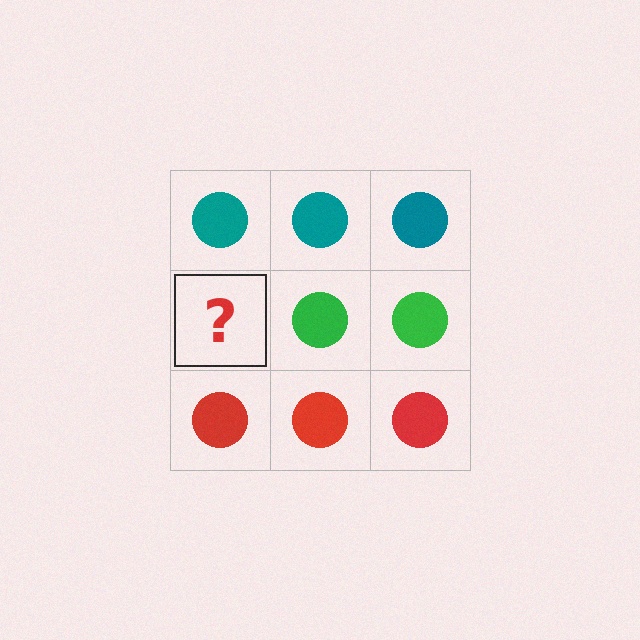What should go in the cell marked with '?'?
The missing cell should contain a green circle.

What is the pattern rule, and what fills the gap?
The rule is that each row has a consistent color. The gap should be filled with a green circle.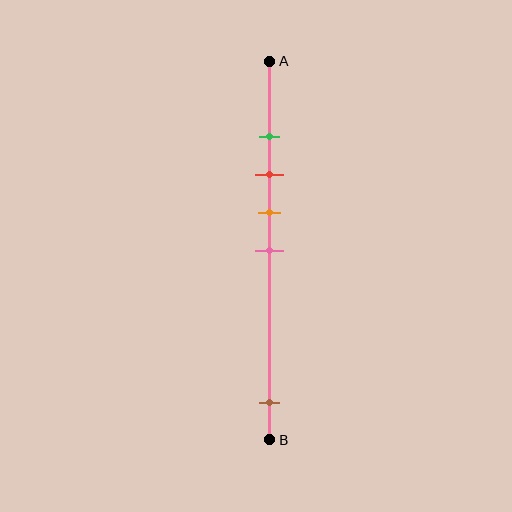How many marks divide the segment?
There are 5 marks dividing the segment.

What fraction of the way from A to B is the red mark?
The red mark is approximately 30% (0.3) of the way from A to B.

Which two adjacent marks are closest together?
The green and red marks are the closest adjacent pair.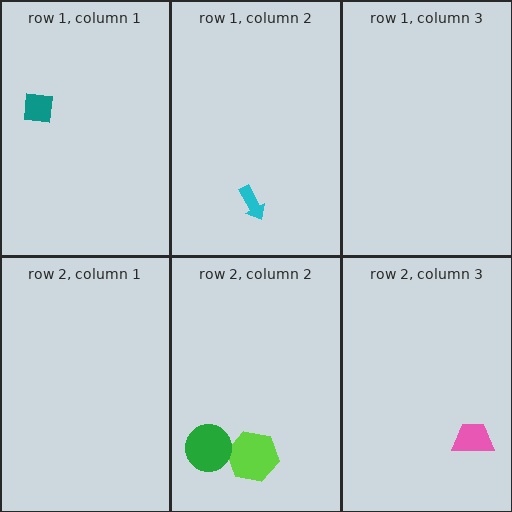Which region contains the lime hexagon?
The row 2, column 2 region.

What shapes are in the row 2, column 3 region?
The pink trapezoid.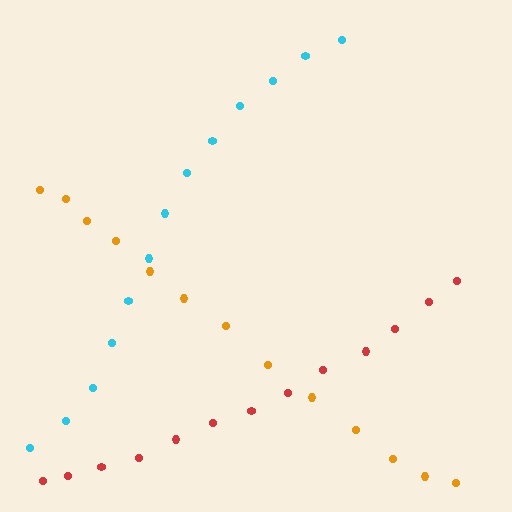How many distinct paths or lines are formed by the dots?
There are 3 distinct paths.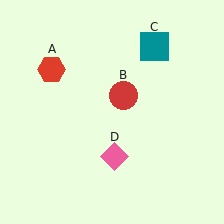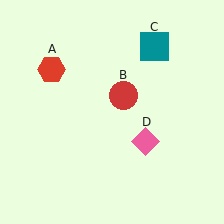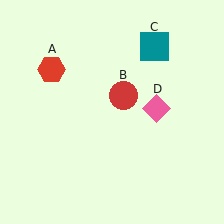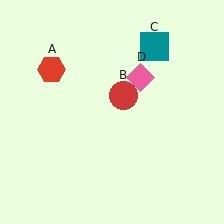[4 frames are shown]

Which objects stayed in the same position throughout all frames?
Red hexagon (object A) and red circle (object B) and teal square (object C) remained stationary.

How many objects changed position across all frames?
1 object changed position: pink diamond (object D).